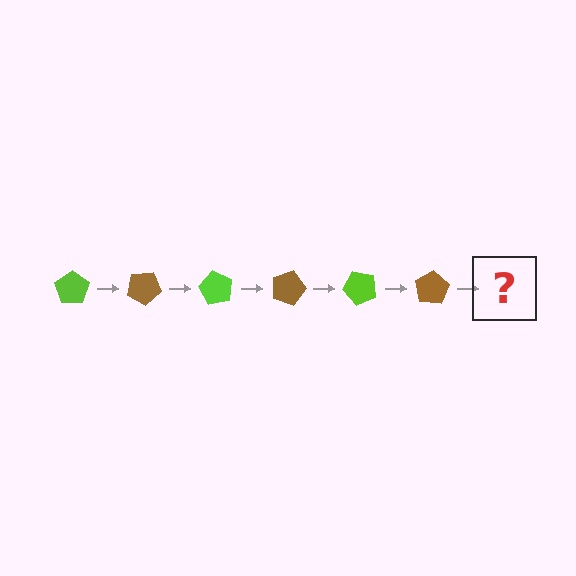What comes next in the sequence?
The next element should be a lime pentagon, rotated 180 degrees from the start.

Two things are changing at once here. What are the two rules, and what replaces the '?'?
The two rules are that it rotates 30 degrees each step and the color cycles through lime and brown. The '?' should be a lime pentagon, rotated 180 degrees from the start.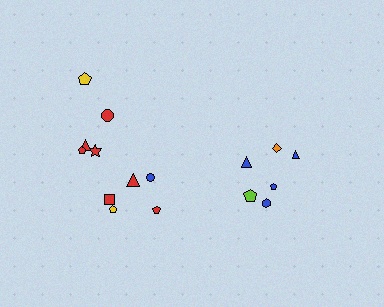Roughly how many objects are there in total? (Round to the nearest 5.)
Roughly 15 objects in total.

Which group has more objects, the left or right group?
The left group.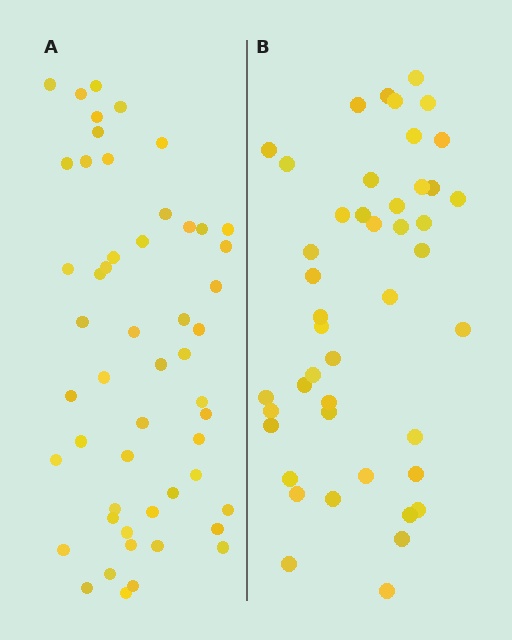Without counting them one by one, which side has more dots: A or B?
Region A (the left region) has more dots.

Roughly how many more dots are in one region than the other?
Region A has roughly 8 or so more dots than region B.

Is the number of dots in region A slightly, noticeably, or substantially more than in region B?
Region A has only slightly more — the two regions are fairly close. The ratio is roughly 1.2 to 1.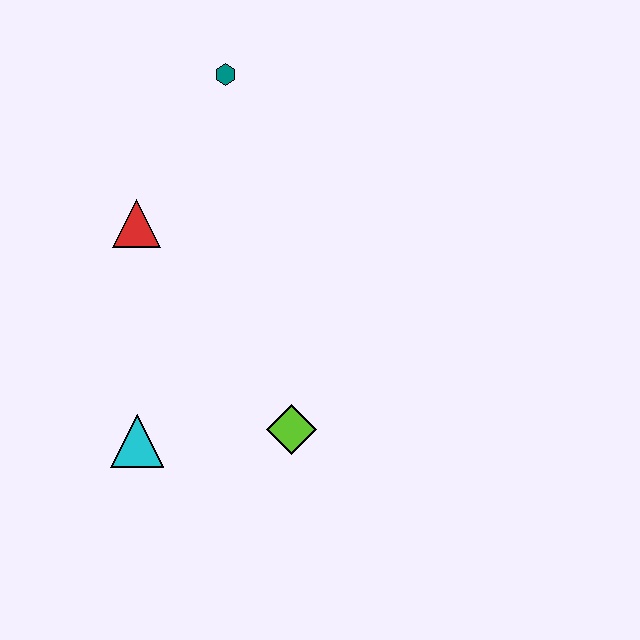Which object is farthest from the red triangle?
The lime diamond is farthest from the red triangle.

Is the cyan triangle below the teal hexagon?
Yes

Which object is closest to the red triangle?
The teal hexagon is closest to the red triangle.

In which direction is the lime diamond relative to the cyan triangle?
The lime diamond is to the right of the cyan triangle.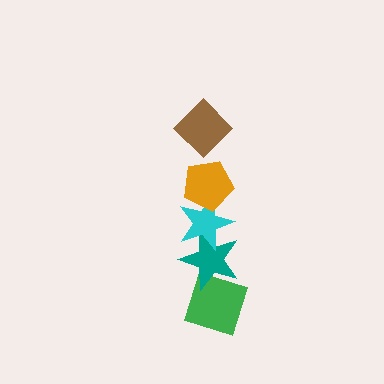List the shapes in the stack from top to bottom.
From top to bottom: the brown diamond, the orange pentagon, the cyan star, the teal star, the green diamond.